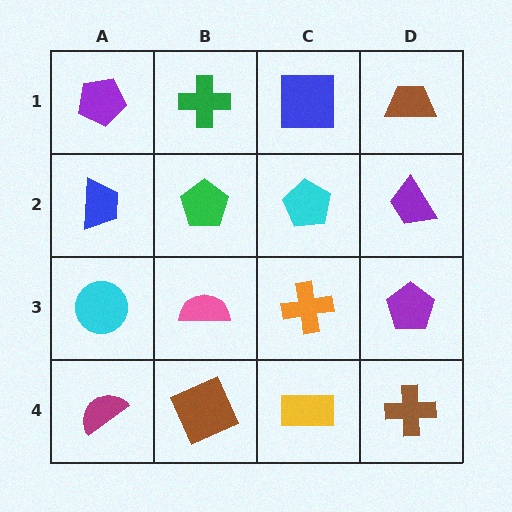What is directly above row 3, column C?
A cyan pentagon.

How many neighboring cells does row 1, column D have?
2.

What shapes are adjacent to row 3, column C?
A cyan pentagon (row 2, column C), a yellow rectangle (row 4, column C), a pink semicircle (row 3, column B), a purple pentagon (row 3, column D).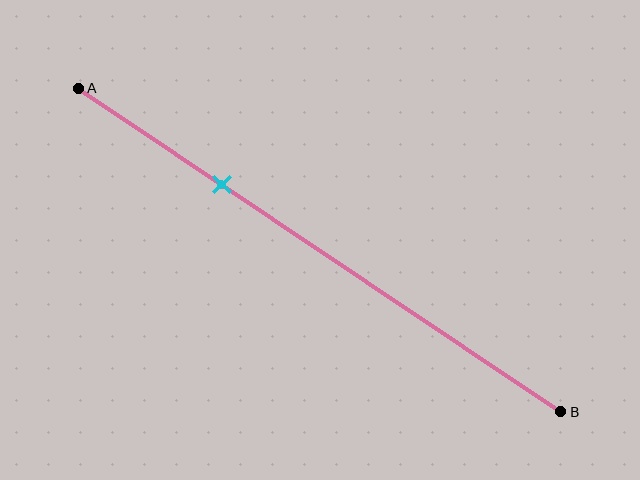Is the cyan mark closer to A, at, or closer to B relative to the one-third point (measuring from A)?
The cyan mark is closer to point A than the one-third point of segment AB.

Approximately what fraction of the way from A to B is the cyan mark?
The cyan mark is approximately 30% of the way from A to B.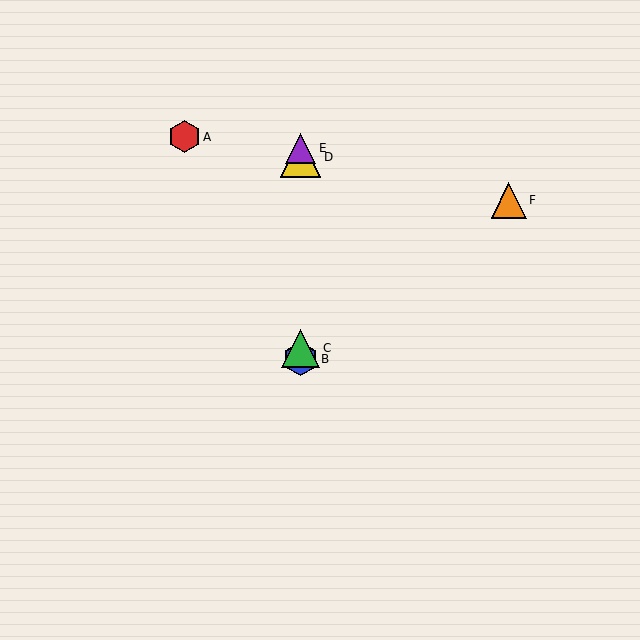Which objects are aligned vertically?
Objects B, C, D, E are aligned vertically.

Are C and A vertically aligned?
No, C is at x≈301 and A is at x≈184.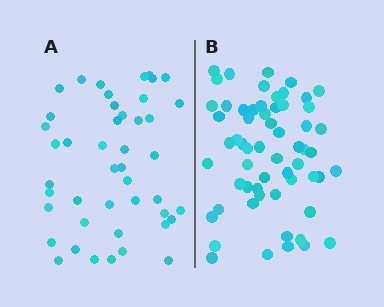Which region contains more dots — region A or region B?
Region B (the right region) has more dots.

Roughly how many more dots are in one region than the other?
Region B has approximately 15 more dots than region A.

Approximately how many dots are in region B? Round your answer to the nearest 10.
About 60 dots.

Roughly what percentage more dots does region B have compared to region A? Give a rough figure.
About 35% more.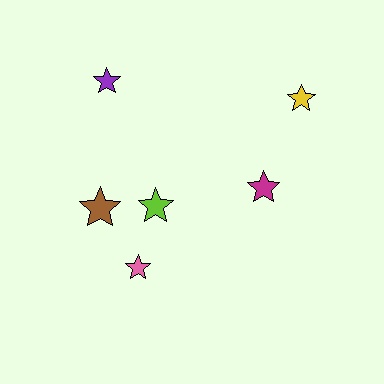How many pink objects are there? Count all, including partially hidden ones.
There is 1 pink object.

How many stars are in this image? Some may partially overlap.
There are 6 stars.